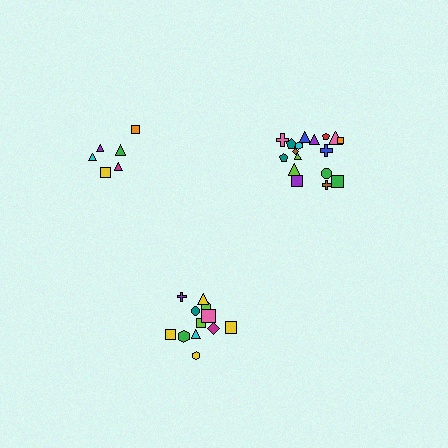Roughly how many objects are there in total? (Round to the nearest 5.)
Roughly 35 objects in total.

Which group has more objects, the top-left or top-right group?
The top-right group.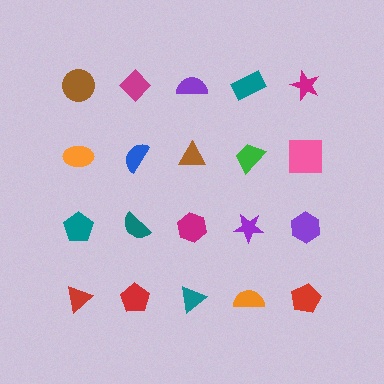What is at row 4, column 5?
A red pentagon.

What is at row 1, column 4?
A teal rectangle.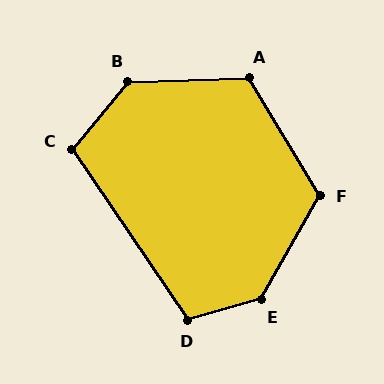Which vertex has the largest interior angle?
E, at approximately 135 degrees.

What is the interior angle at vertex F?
Approximately 120 degrees (obtuse).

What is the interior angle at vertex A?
Approximately 119 degrees (obtuse).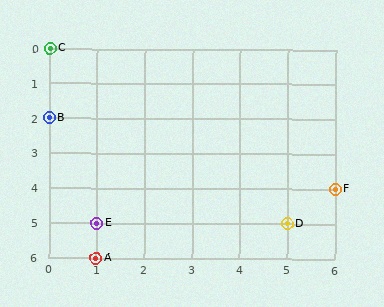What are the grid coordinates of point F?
Point F is at grid coordinates (6, 4).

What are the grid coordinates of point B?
Point B is at grid coordinates (0, 2).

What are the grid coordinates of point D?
Point D is at grid coordinates (5, 5).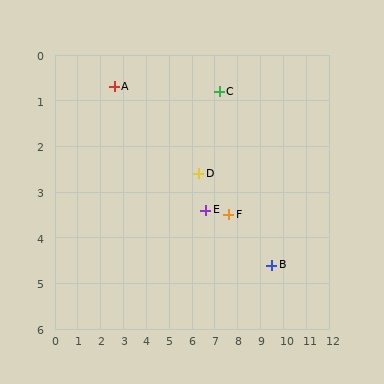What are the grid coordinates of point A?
Point A is at approximately (2.6, 0.7).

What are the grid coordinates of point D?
Point D is at approximately (6.3, 2.6).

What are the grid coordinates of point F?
Point F is at approximately (7.6, 3.5).